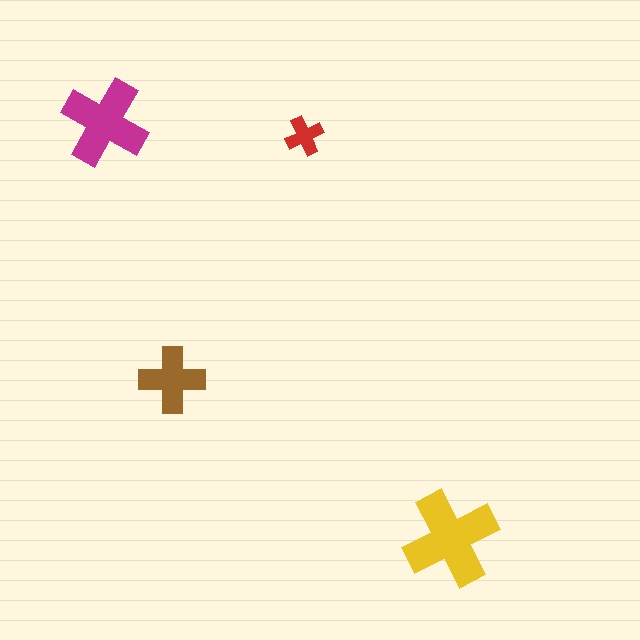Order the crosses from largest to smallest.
the yellow one, the magenta one, the brown one, the red one.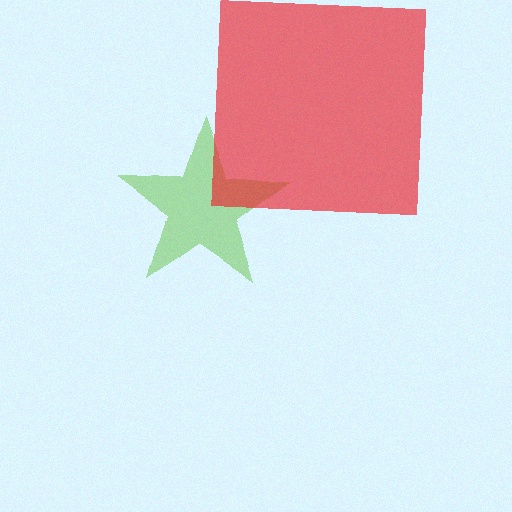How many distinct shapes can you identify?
There are 2 distinct shapes: a lime star, a red square.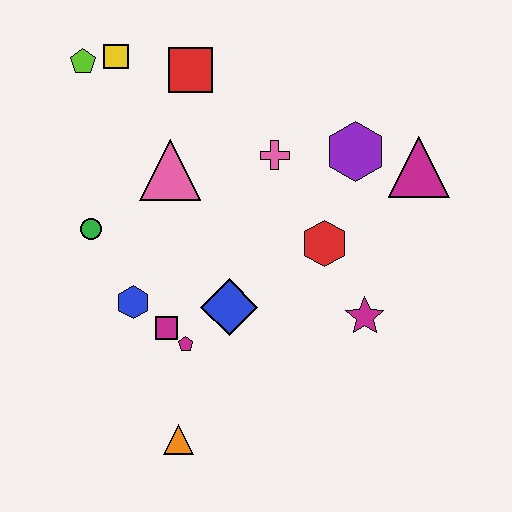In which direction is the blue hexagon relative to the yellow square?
The blue hexagon is below the yellow square.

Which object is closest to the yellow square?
The lime pentagon is closest to the yellow square.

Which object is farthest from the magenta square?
The magenta triangle is farthest from the magenta square.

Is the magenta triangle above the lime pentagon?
No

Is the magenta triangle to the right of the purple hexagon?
Yes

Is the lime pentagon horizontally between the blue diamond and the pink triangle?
No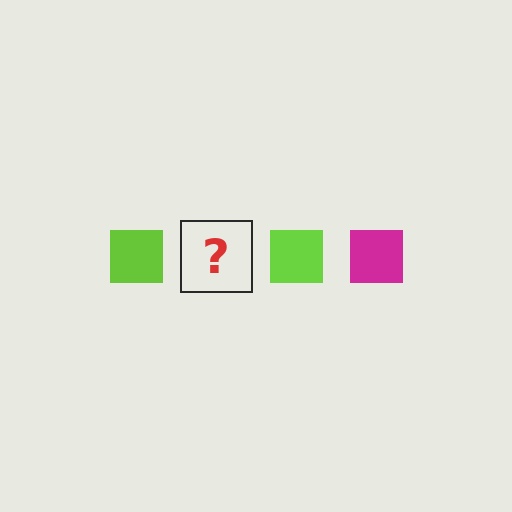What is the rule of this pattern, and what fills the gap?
The rule is that the pattern cycles through lime, magenta squares. The gap should be filled with a magenta square.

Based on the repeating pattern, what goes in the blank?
The blank should be a magenta square.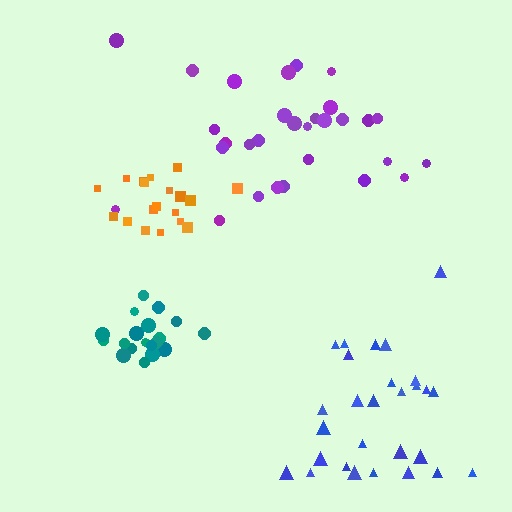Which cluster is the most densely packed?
Teal.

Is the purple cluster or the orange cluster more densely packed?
Orange.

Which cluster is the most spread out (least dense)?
Purple.